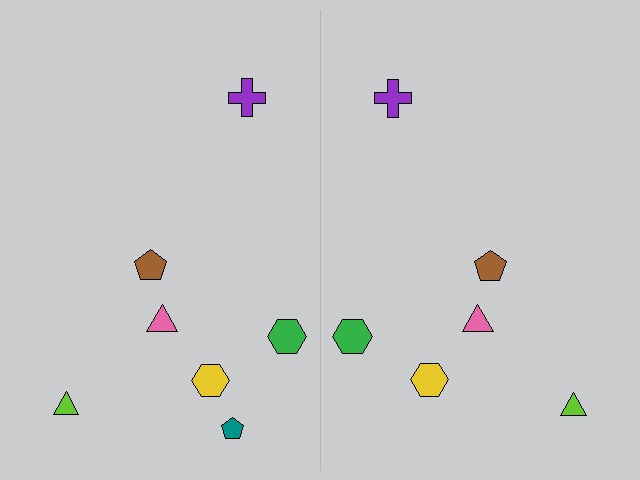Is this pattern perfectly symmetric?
No, the pattern is not perfectly symmetric. A teal pentagon is missing from the right side.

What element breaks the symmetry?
A teal pentagon is missing from the right side.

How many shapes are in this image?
There are 13 shapes in this image.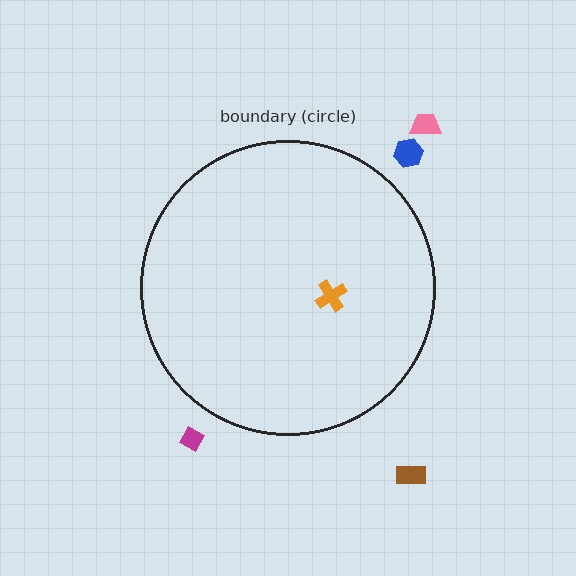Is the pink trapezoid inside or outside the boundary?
Outside.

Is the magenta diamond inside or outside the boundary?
Outside.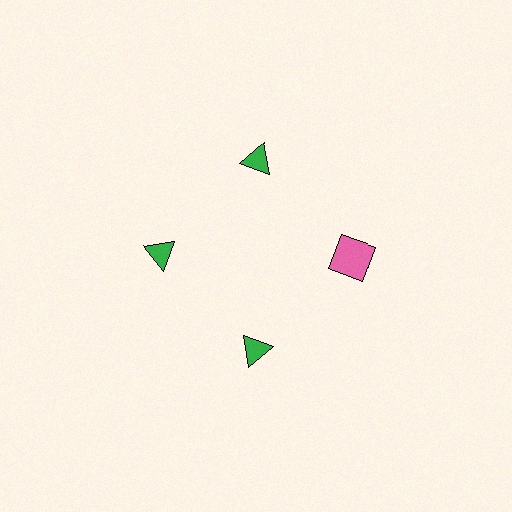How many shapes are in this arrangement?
There are 4 shapes arranged in a ring pattern.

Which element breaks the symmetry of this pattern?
The pink square at roughly the 3 o'clock position breaks the symmetry. All other shapes are green triangles.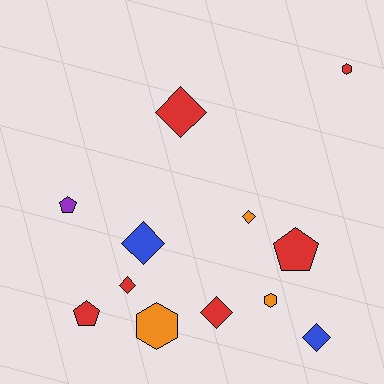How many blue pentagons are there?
There are no blue pentagons.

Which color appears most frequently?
Red, with 6 objects.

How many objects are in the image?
There are 12 objects.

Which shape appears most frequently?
Diamond, with 6 objects.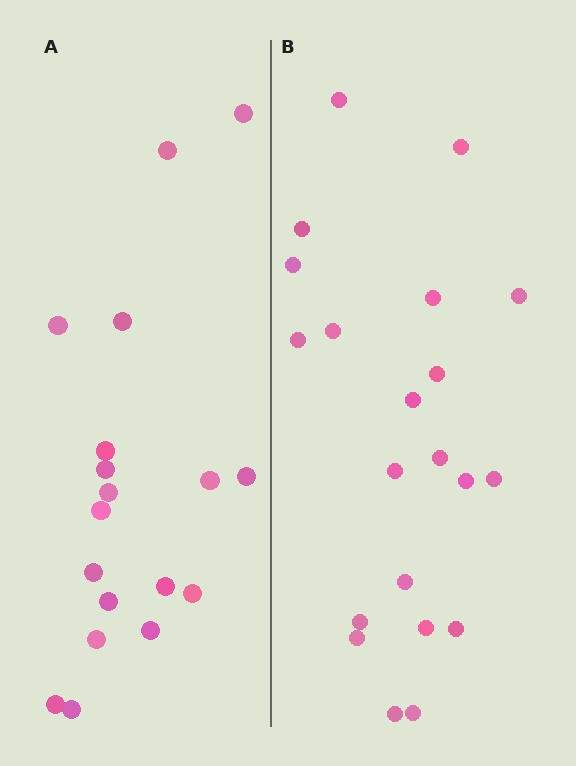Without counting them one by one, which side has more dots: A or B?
Region B (the right region) has more dots.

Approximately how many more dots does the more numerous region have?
Region B has just a few more — roughly 2 or 3 more dots than region A.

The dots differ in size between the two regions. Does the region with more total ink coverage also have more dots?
No. Region A has more total ink coverage because its dots are larger, but region B actually contains more individual dots. Total area can be misleading — the number of items is what matters here.